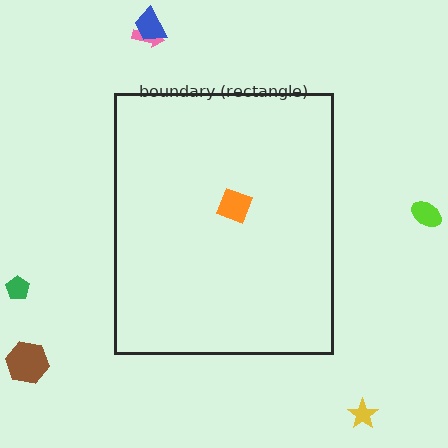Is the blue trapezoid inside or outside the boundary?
Outside.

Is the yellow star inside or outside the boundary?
Outside.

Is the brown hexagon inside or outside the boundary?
Outside.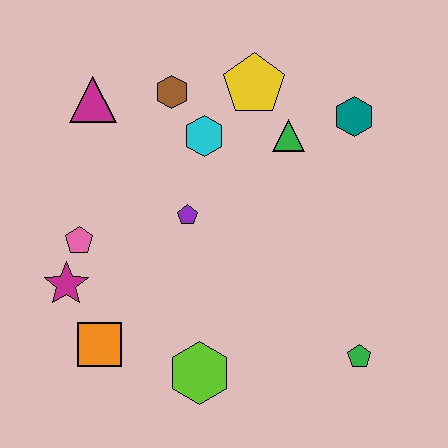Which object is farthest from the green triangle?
The orange square is farthest from the green triangle.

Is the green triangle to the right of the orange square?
Yes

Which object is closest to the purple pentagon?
The cyan hexagon is closest to the purple pentagon.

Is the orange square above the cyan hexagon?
No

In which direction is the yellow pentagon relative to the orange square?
The yellow pentagon is above the orange square.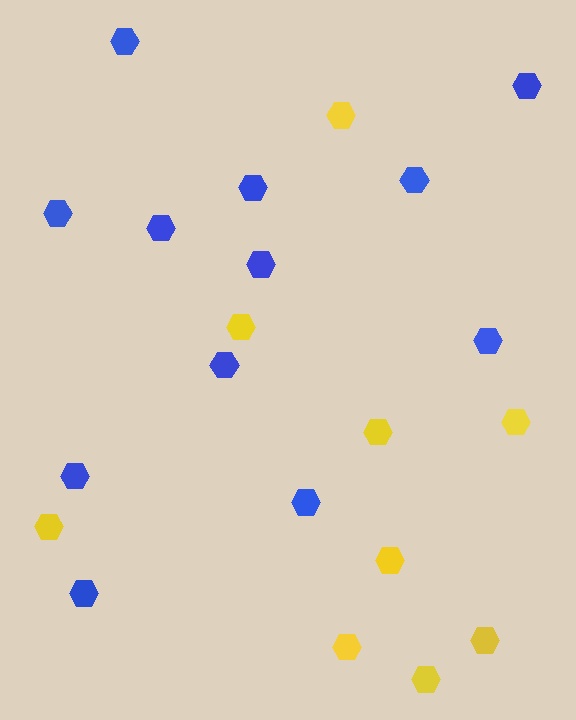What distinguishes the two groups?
There are 2 groups: one group of yellow hexagons (9) and one group of blue hexagons (12).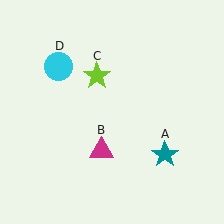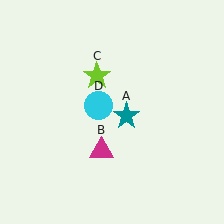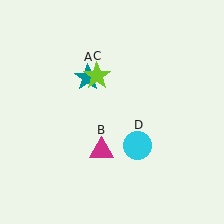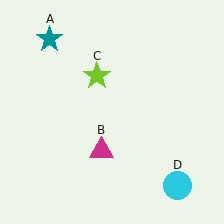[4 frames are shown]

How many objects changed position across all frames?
2 objects changed position: teal star (object A), cyan circle (object D).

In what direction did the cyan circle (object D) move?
The cyan circle (object D) moved down and to the right.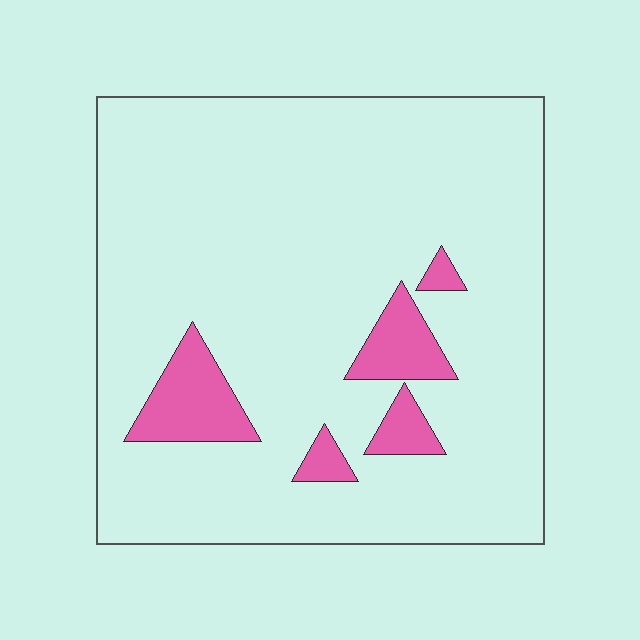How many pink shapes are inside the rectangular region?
5.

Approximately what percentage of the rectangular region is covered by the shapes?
Approximately 10%.